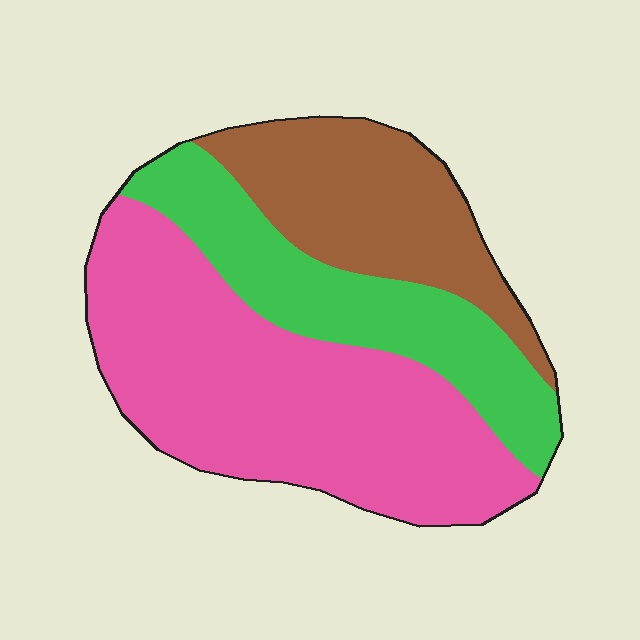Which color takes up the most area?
Pink, at roughly 50%.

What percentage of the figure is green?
Green covers roughly 25% of the figure.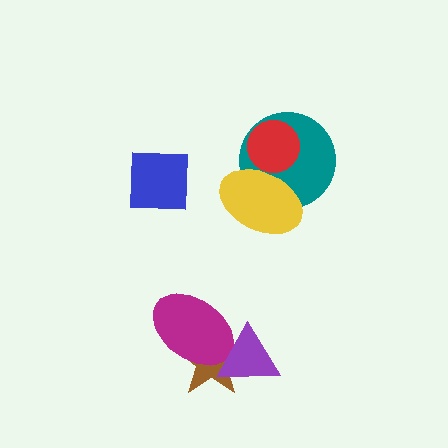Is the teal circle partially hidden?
Yes, it is partially covered by another shape.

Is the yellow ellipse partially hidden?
Yes, it is partially covered by another shape.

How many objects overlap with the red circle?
2 objects overlap with the red circle.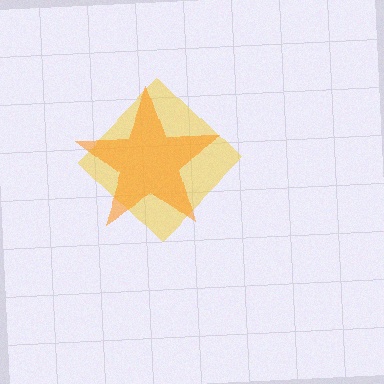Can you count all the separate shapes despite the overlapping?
Yes, there are 2 separate shapes.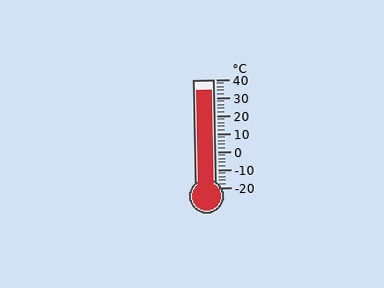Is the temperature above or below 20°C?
The temperature is above 20°C.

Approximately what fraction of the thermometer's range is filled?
The thermometer is filled to approximately 90% of its range.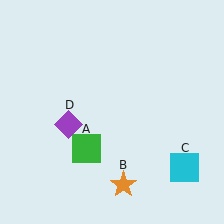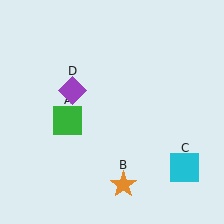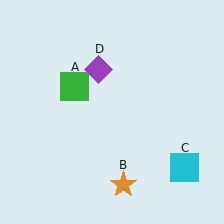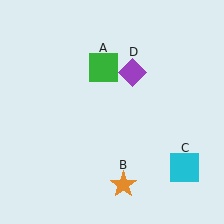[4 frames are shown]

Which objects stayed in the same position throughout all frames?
Orange star (object B) and cyan square (object C) remained stationary.